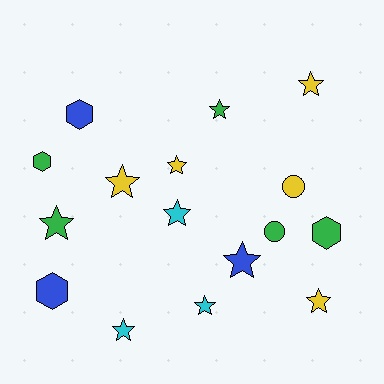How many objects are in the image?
There are 16 objects.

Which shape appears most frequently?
Star, with 10 objects.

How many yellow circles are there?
There is 1 yellow circle.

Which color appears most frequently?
Green, with 5 objects.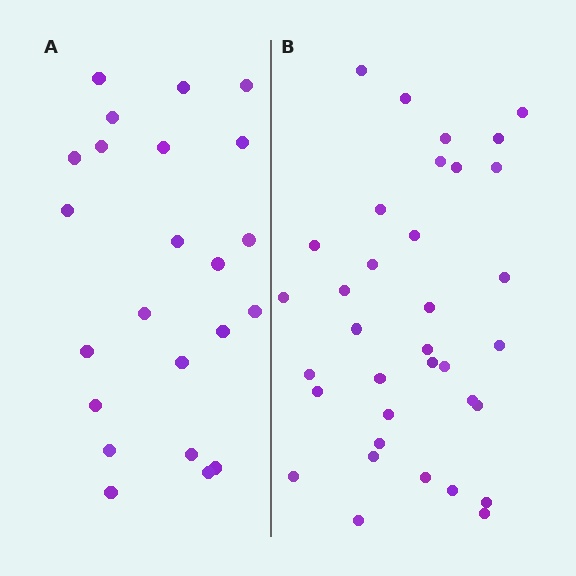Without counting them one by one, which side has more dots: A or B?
Region B (the right region) has more dots.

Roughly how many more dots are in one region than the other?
Region B has roughly 12 or so more dots than region A.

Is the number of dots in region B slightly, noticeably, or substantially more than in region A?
Region B has substantially more. The ratio is roughly 1.5 to 1.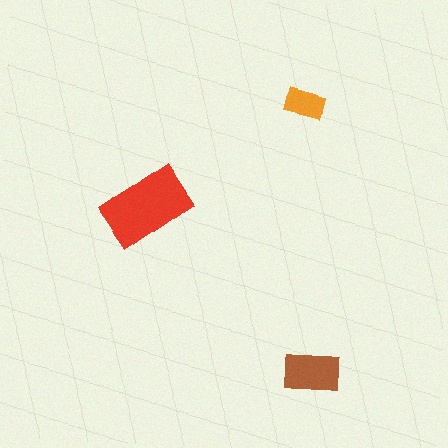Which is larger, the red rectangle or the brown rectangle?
The red one.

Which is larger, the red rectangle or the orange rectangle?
The red one.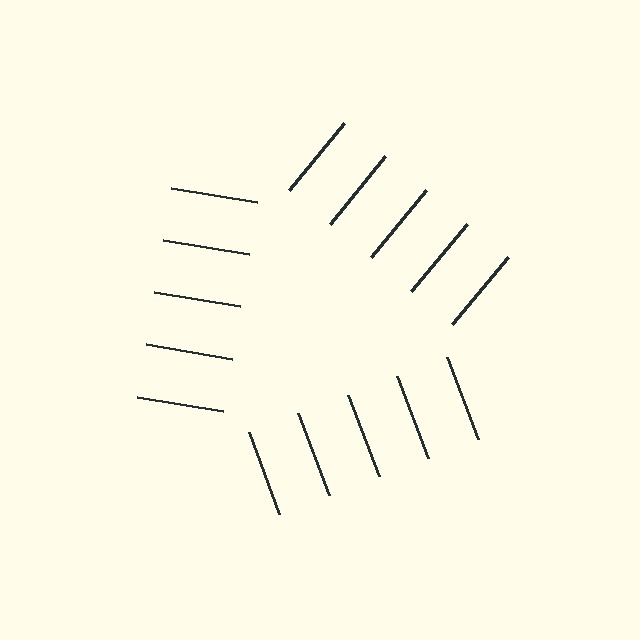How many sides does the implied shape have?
3 sides — the line-ends trace a triangle.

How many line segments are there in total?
15 — 5 along each of the 3 edges.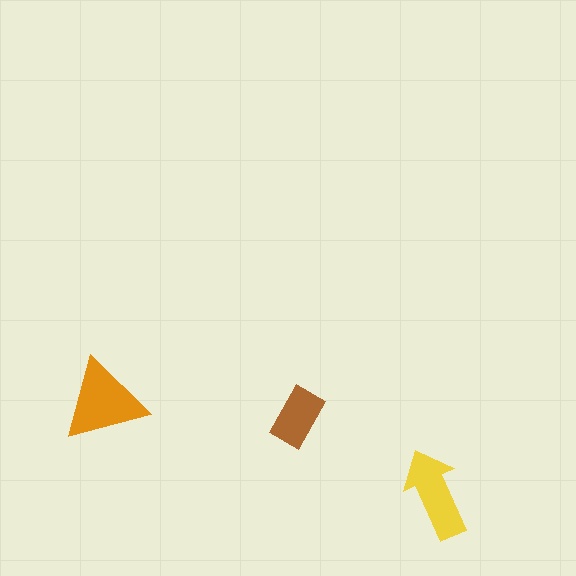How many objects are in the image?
There are 3 objects in the image.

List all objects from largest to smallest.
The orange triangle, the yellow arrow, the brown rectangle.